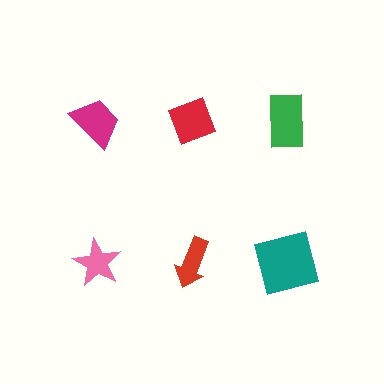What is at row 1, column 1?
A magenta trapezoid.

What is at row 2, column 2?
A red arrow.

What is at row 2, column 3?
A teal square.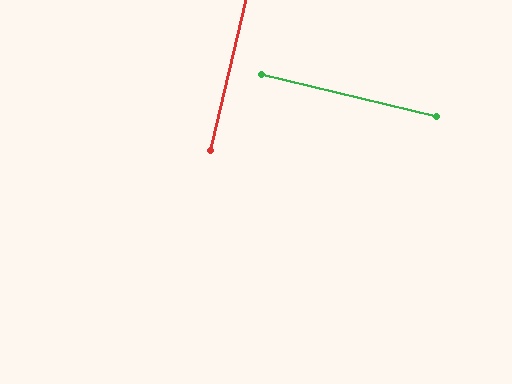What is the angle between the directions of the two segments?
Approximately 90 degrees.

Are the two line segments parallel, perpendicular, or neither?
Perpendicular — they meet at approximately 90°.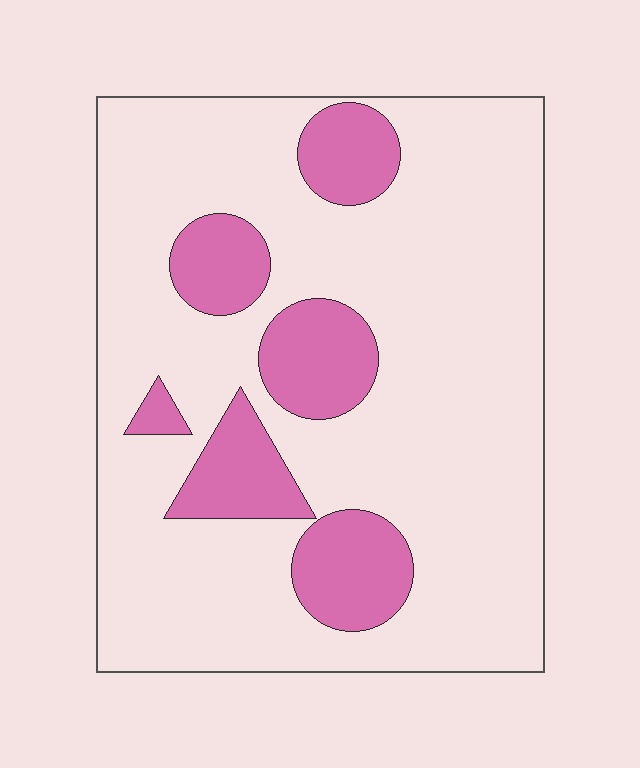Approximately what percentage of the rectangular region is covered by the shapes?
Approximately 20%.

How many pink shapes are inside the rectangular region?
6.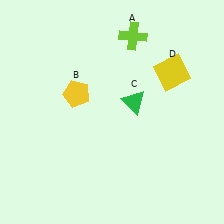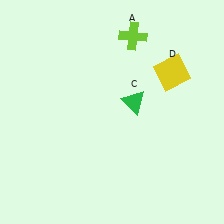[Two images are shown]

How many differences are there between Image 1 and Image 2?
There is 1 difference between the two images.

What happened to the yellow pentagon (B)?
The yellow pentagon (B) was removed in Image 2. It was in the top-left area of Image 1.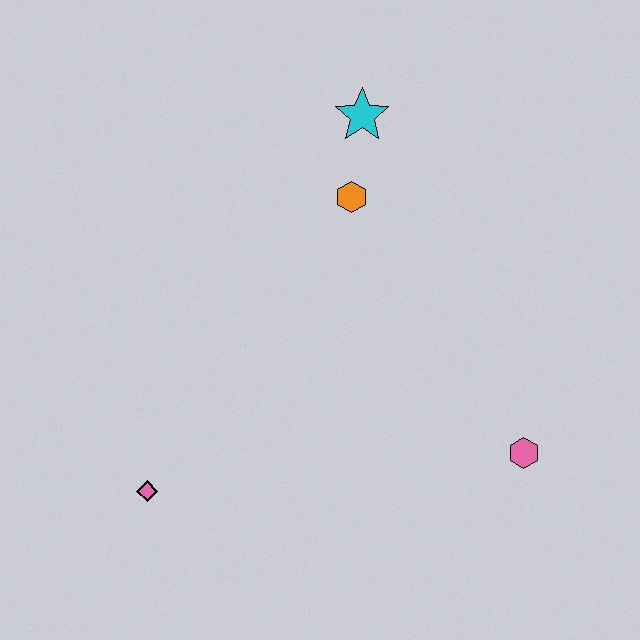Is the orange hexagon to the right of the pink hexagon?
No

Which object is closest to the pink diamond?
The orange hexagon is closest to the pink diamond.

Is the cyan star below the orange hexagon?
No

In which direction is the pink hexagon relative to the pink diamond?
The pink hexagon is to the right of the pink diamond.